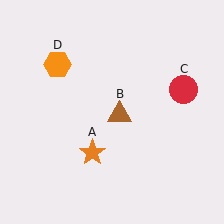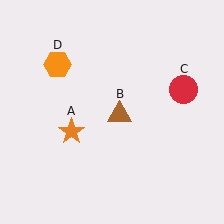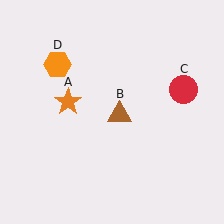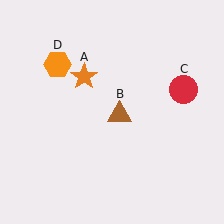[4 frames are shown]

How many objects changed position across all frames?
1 object changed position: orange star (object A).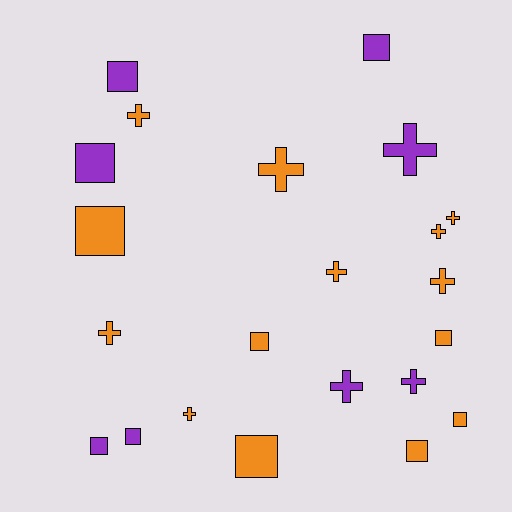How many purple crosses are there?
There are 3 purple crosses.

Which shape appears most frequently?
Cross, with 11 objects.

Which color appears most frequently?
Orange, with 14 objects.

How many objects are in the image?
There are 22 objects.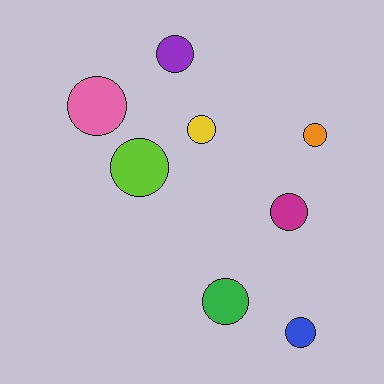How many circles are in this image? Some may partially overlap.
There are 8 circles.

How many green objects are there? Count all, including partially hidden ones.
There is 1 green object.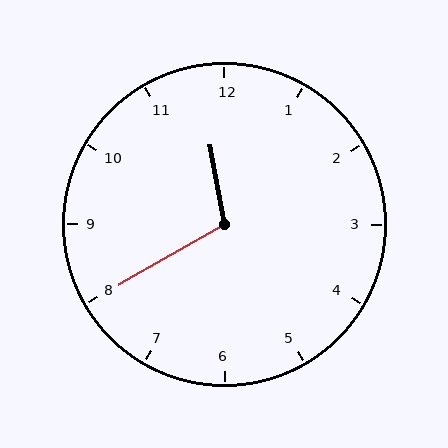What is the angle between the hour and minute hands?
Approximately 110 degrees.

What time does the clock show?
11:40.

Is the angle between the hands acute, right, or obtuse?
It is obtuse.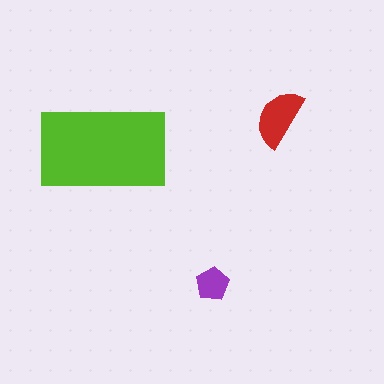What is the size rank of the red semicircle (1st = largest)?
2nd.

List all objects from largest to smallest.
The lime rectangle, the red semicircle, the purple pentagon.